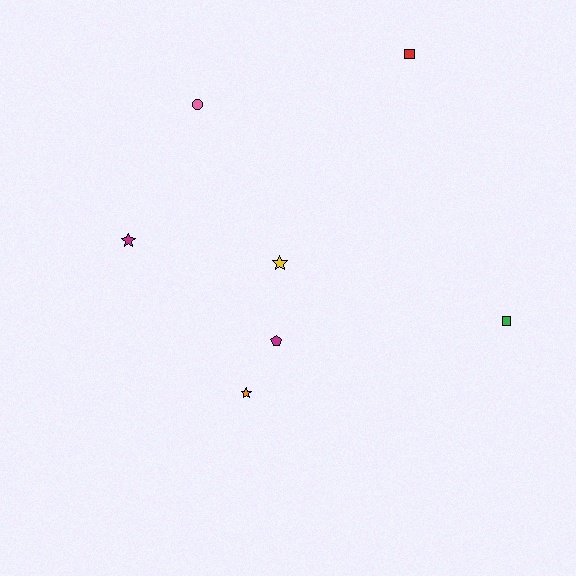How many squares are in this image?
There are 2 squares.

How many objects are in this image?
There are 7 objects.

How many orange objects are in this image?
There is 1 orange object.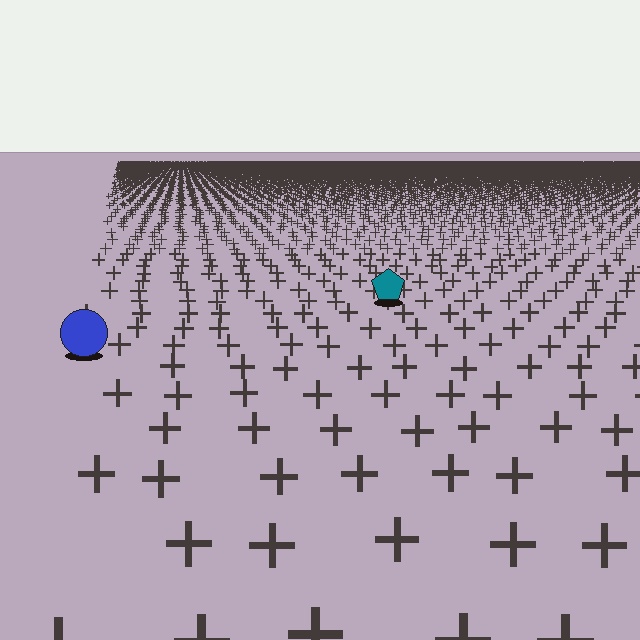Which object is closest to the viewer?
The blue circle is closest. The texture marks near it are larger and more spread out.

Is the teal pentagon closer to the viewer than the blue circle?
No. The blue circle is closer — you can tell from the texture gradient: the ground texture is coarser near it.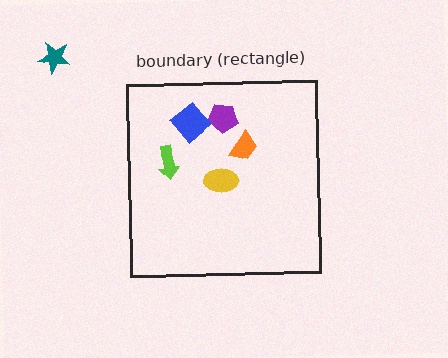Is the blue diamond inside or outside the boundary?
Inside.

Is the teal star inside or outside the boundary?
Outside.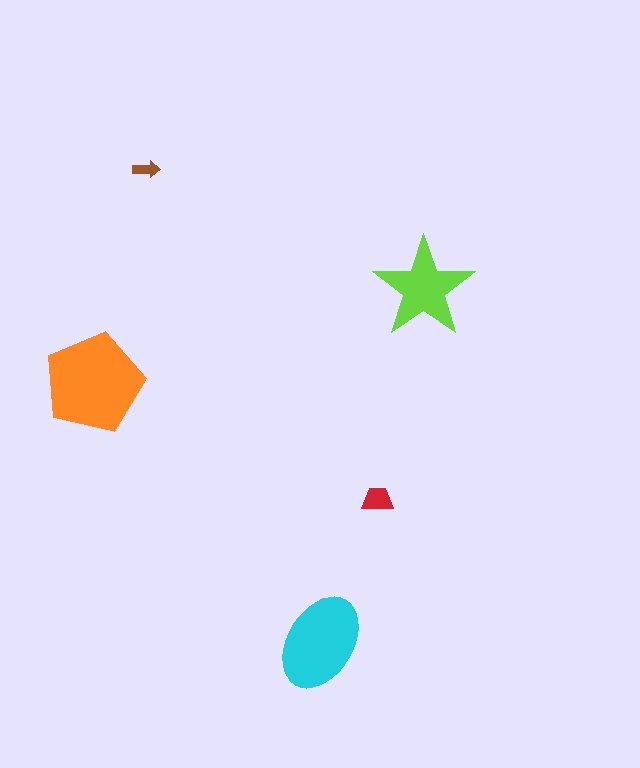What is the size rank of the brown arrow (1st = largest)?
5th.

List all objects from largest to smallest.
The orange pentagon, the cyan ellipse, the lime star, the red trapezoid, the brown arrow.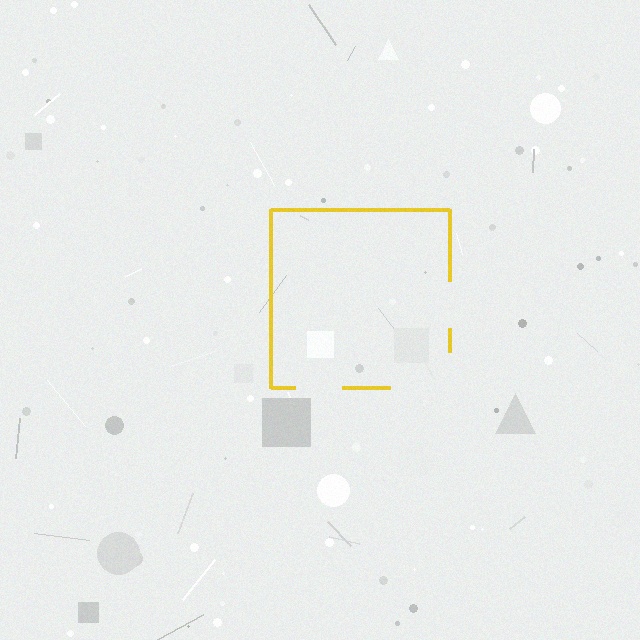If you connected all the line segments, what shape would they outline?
They would outline a square.